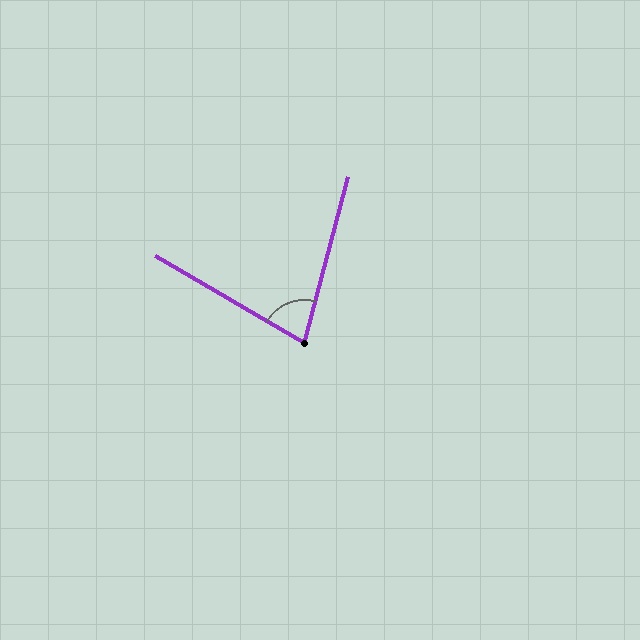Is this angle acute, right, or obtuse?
It is acute.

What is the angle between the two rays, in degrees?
Approximately 74 degrees.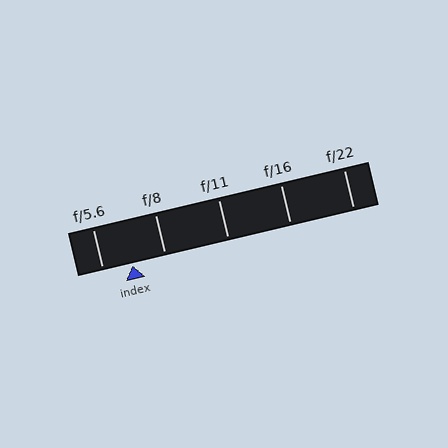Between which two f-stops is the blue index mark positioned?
The index mark is between f/5.6 and f/8.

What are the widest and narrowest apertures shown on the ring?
The widest aperture shown is f/5.6 and the narrowest is f/22.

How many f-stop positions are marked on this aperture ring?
There are 5 f-stop positions marked.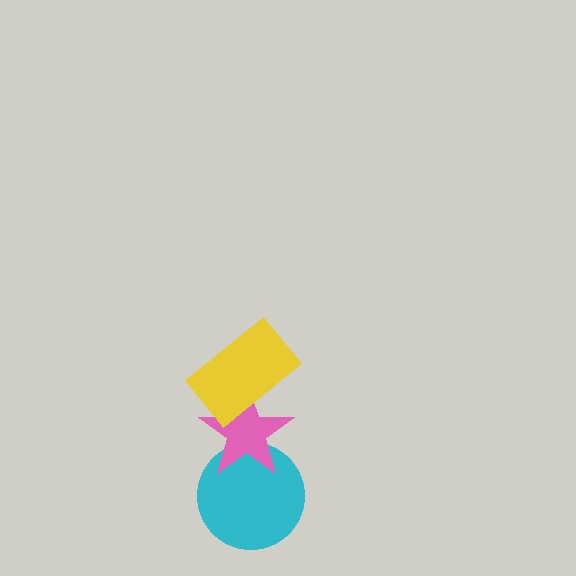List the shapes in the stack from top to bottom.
From top to bottom: the yellow rectangle, the pink star, the cyan circle.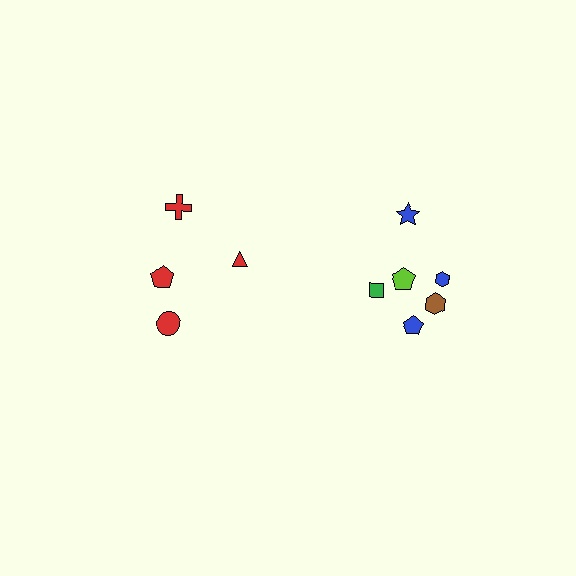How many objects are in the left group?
There are 4 objects.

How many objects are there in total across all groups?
There are 10 objects.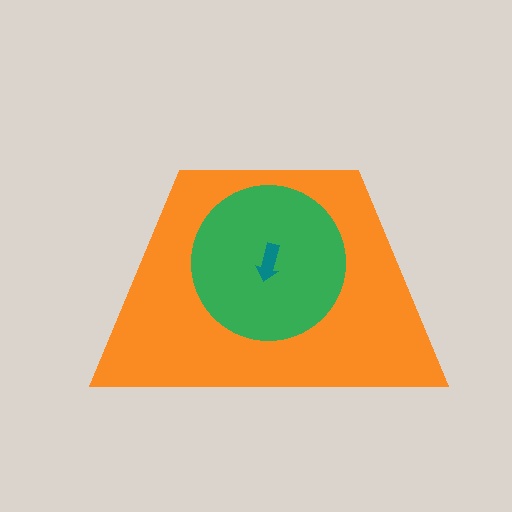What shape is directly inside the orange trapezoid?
The green circle.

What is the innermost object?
The teal arrow.